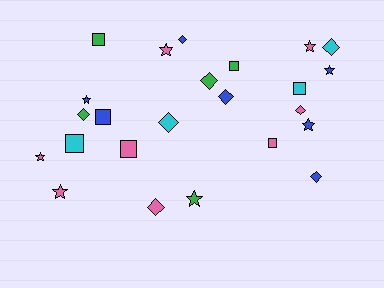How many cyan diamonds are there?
There are 2 cyan diamonds.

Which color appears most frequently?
Pink, with 8 objects.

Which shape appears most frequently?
Diamond, with 9 objects.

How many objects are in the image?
There are 24 objects.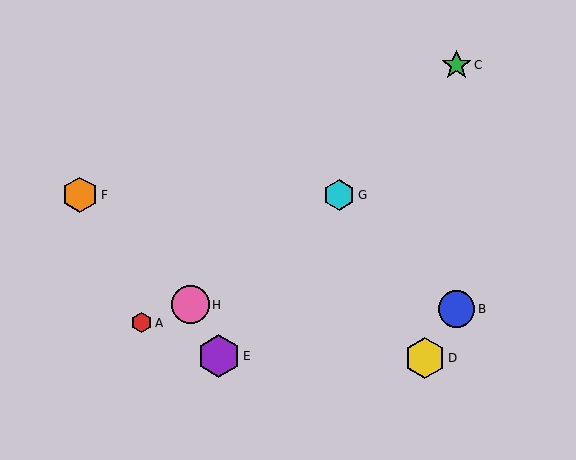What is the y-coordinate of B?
Object B is at y≈309.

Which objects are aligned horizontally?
Objects F, G are aligned horizontally.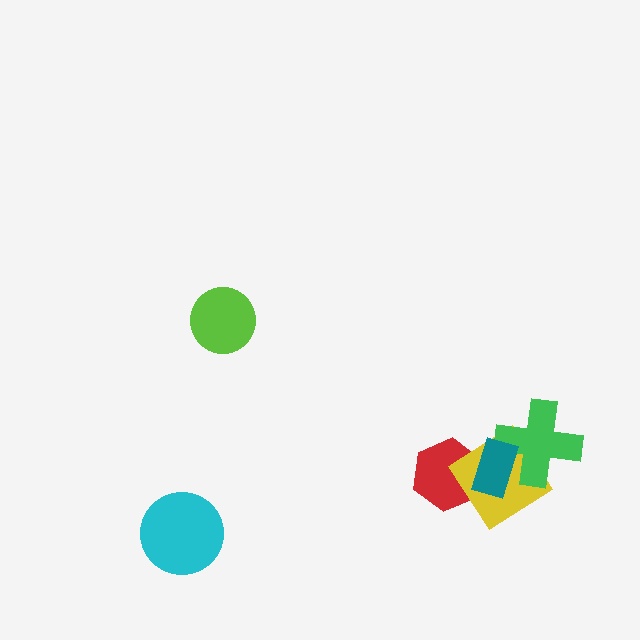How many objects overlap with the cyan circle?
0 objects overlap with the cyan circle.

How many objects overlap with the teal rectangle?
3 objects overlap with the teal rectangle.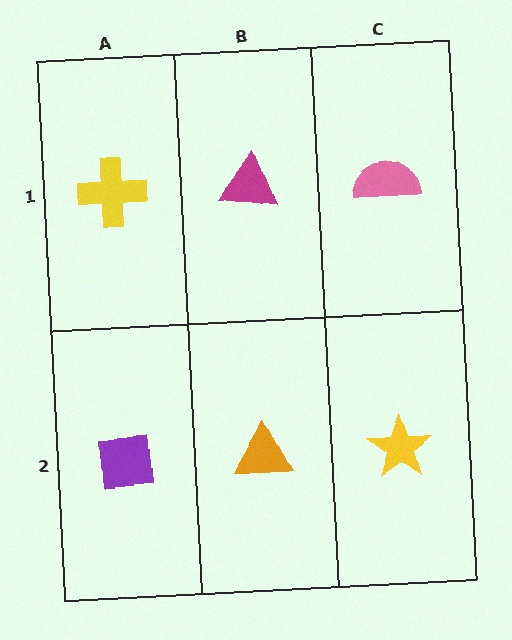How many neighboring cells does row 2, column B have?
3.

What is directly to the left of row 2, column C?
An orange triangle.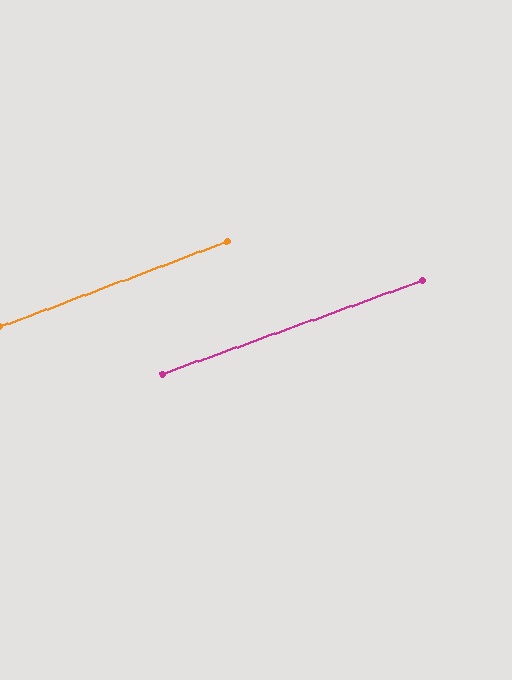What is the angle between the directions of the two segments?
Approximately 1 degree.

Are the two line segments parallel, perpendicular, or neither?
Parallel — their directions differ by only 0.7°.